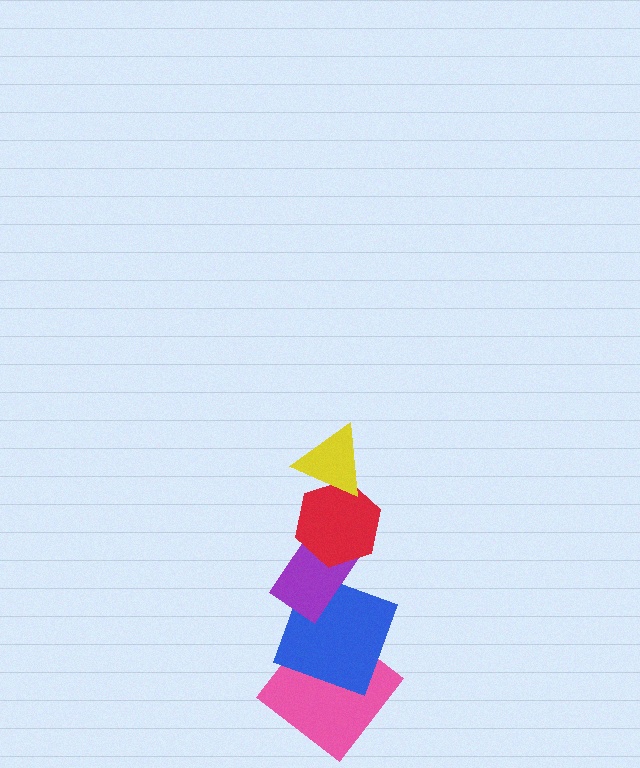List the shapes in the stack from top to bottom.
From top to bottom: the yellow triangle, the red hexagon, the purple rectangle, the blue square, the pink diamond.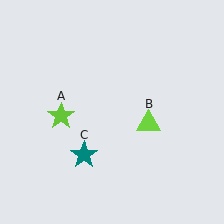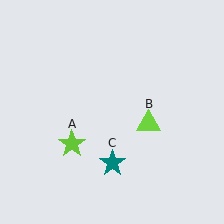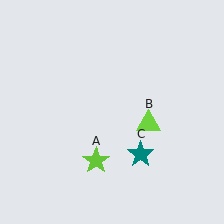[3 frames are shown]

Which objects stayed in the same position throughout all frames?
Lime triangle (object B) remained stationary.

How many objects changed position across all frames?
2 objects changed position: lime star (object A), teal star (object C).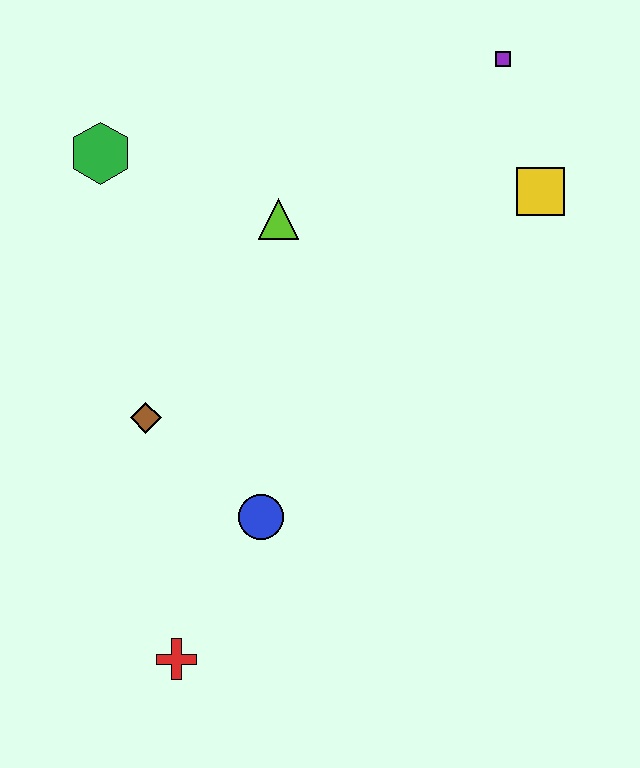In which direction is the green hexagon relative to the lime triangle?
The green hexagon is to the left of the lime triangle.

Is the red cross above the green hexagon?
No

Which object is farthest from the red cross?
The purple square is farthest from the red cross.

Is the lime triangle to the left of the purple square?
Yes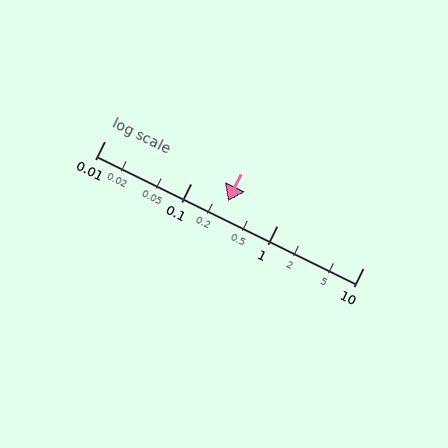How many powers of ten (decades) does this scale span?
The scale spans 3 decades, from 0.01 to 10.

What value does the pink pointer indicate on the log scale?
The pointer indicates approximately 0.27.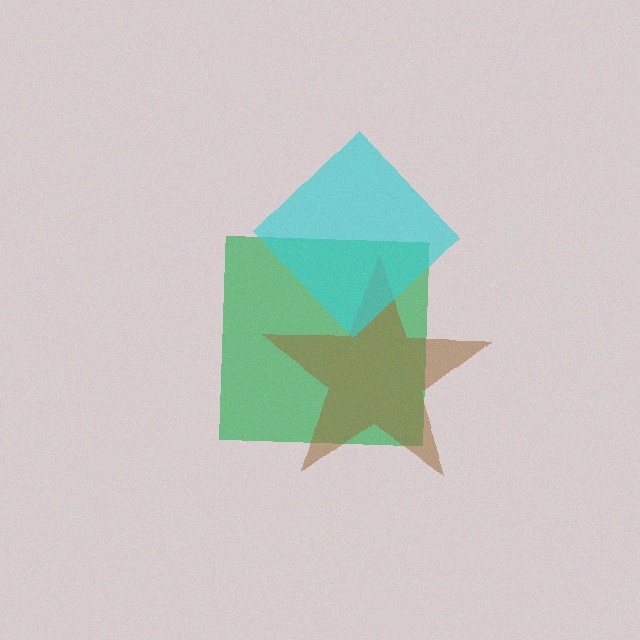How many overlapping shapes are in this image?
There are 3 overlapping shapes in the image.